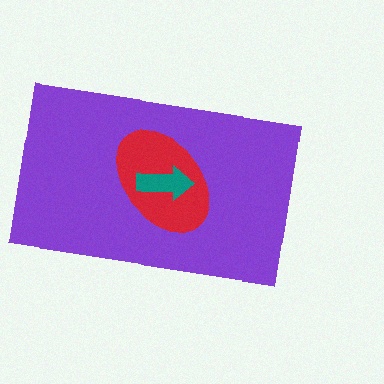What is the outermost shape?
The purple rectangle.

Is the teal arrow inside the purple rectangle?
Yes.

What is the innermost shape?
The teal arrow.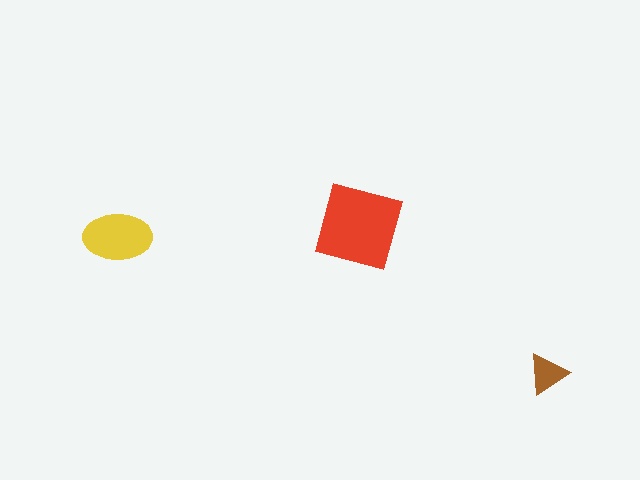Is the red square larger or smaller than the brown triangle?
Larger.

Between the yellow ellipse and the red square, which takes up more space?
The red square.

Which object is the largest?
The red square.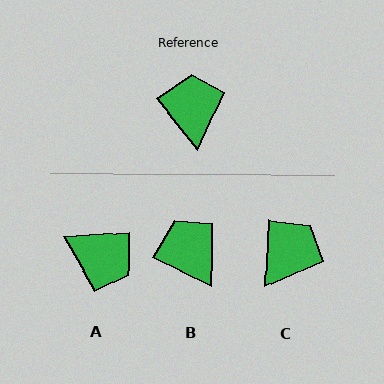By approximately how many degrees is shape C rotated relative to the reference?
Approximately 41 degrees clockwise.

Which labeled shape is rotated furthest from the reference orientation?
A, about 125 degrees away.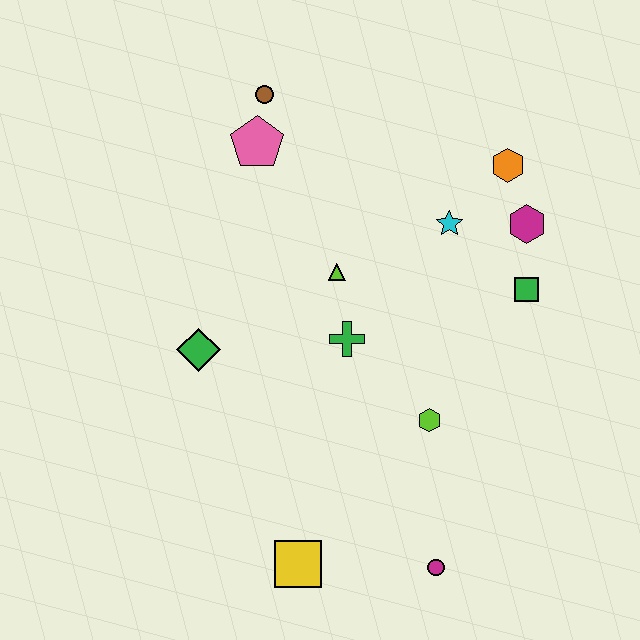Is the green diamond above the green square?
No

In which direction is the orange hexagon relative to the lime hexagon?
The orange hexagon is above the lime hexagon.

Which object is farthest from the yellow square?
The brown circle is farthest from the yellow square.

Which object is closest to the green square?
The magenta hexagon is closest to the green square.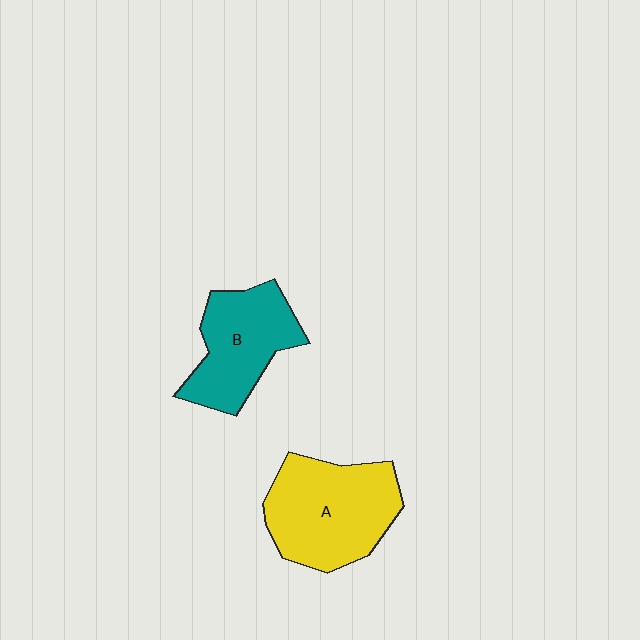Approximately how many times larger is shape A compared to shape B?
Approximately 1.3 times.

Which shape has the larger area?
Shape A (yellow).